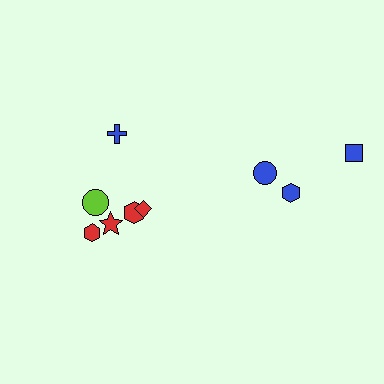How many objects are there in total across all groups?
There are 9 objects.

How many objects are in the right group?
There are 3 objects.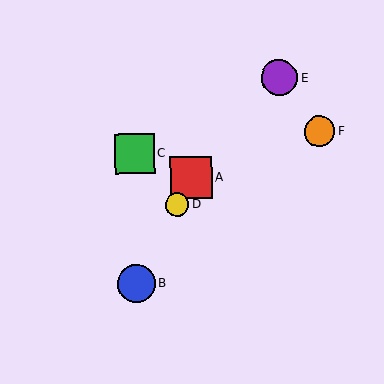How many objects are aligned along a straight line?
3 objects (A, B, D) are aligned along a straight line.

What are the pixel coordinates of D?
Object D is at (177, 205).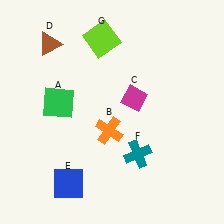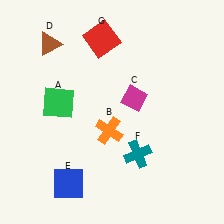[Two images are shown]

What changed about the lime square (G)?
In Image 1, G is lime. In Image 2, it changed to red.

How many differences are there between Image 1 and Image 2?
There is 1 difference between the two images.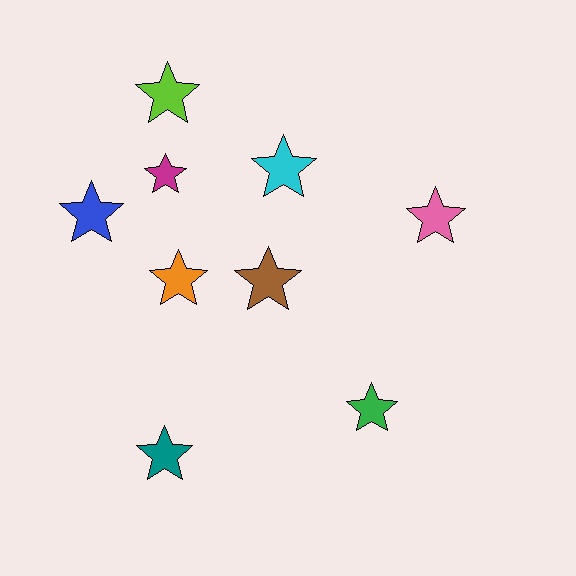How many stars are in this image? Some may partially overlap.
There are 9 stars.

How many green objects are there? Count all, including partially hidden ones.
There is 1 green object.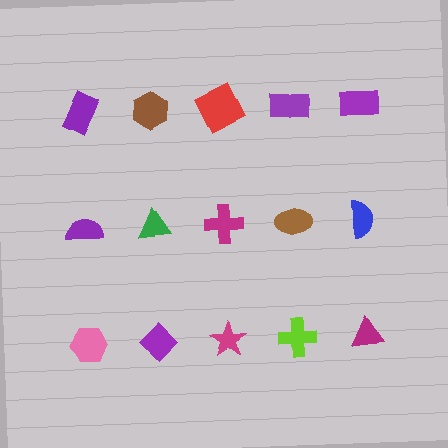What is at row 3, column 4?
A lime cross.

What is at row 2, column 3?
A magenta cross.